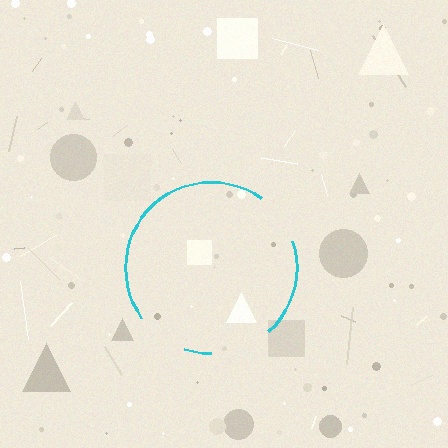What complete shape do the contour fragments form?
The contour fragments form a circle.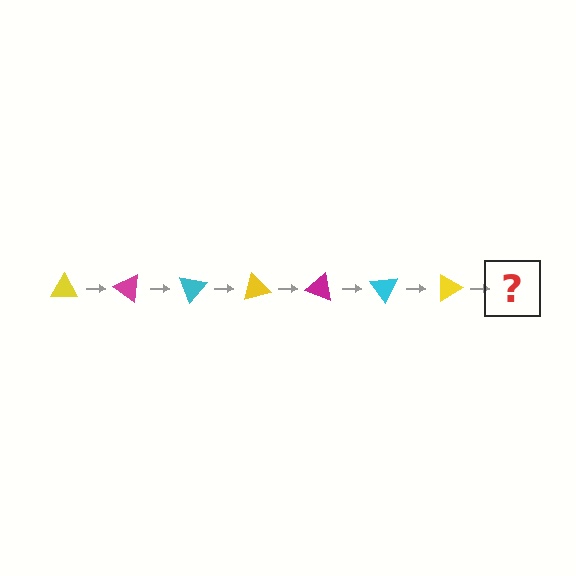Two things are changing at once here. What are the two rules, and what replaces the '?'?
The two rules are that it rotates 35 degrees each step and the color cycles through yellow, magenta, and cyan. The '?' should be a magenta triangle, rotated 245 degrees from the start.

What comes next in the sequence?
The next element should be a magenta triangle, rotated 245 degrees from the start.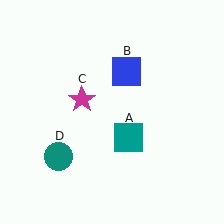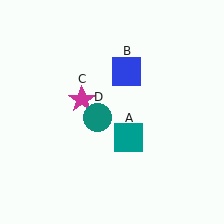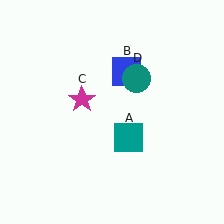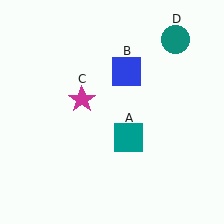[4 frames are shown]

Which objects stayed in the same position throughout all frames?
Teal square (object A) and blue square (object B) and magenta star (object C) remained stationary.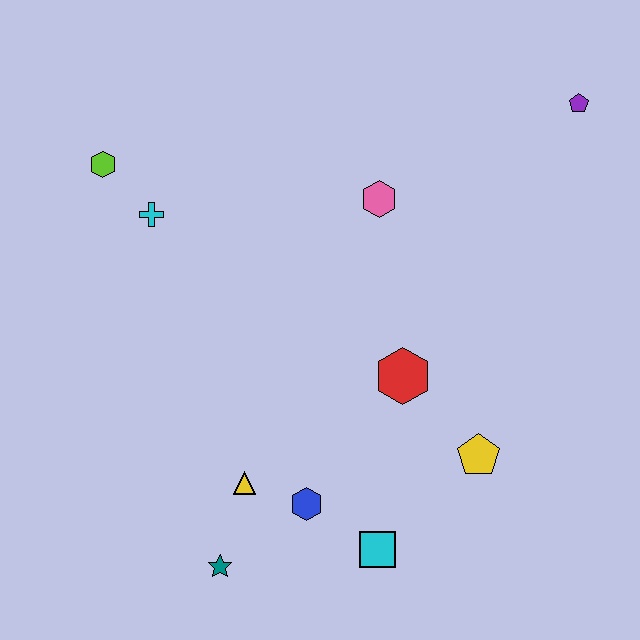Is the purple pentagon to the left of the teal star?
No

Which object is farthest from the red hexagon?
The lime hexagon is farthest from the red hexagon.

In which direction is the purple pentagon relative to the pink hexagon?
The purple pentagon is to the right of the pink hexagon.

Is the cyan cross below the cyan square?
No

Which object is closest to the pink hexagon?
The red hexagon is closest to the pink hexagon.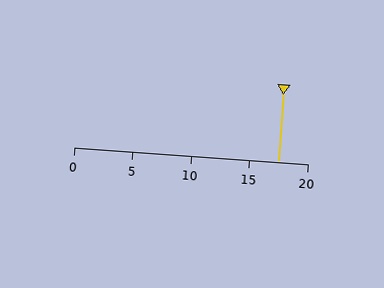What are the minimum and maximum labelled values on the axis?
The axis runs from 0 to 20.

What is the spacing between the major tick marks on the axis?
The major ticks are spaced 5 apart.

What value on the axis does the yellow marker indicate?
The marker indicates approximately 17.5.